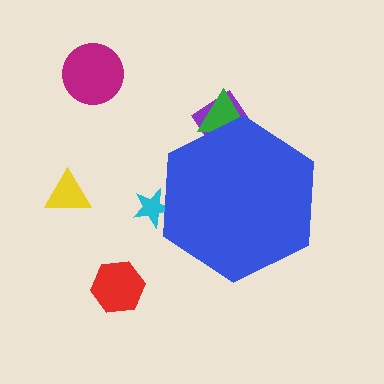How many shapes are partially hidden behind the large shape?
3 shapes are partially hidden.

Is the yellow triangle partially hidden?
No, the yellow triangle is fully visible.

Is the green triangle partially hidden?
Yes, the green triangle is partially hidden behind the blue hexagon.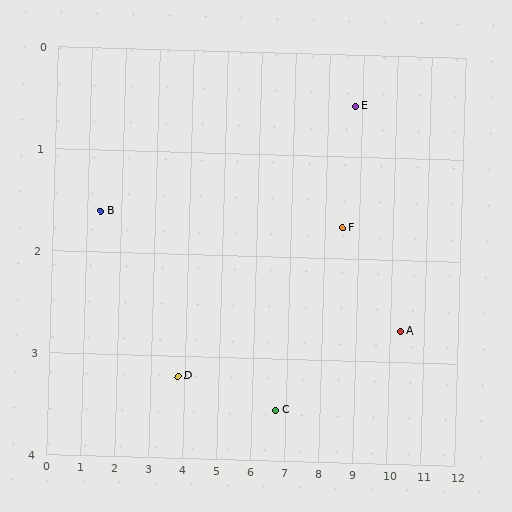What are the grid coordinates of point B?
Point B is at approximately (1.4, 1.6).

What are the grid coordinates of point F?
Point F is at approximately (8.5, 1.7).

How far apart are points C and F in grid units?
Points C and F are about 2.5 grid units apart.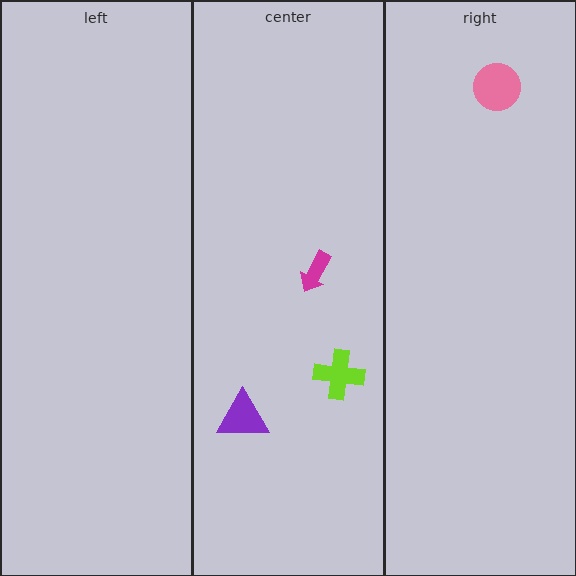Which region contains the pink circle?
The right region.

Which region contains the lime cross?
The center region.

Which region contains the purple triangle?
The center region.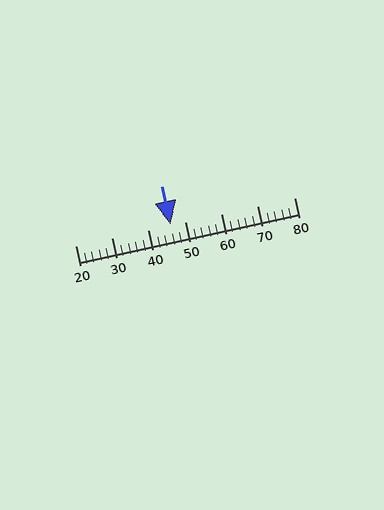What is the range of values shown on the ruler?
The ruler shows values from 20 to 80.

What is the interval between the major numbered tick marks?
The major tick marks are spaced 10 units apart.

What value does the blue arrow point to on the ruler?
The blue arrow points to approximately 46.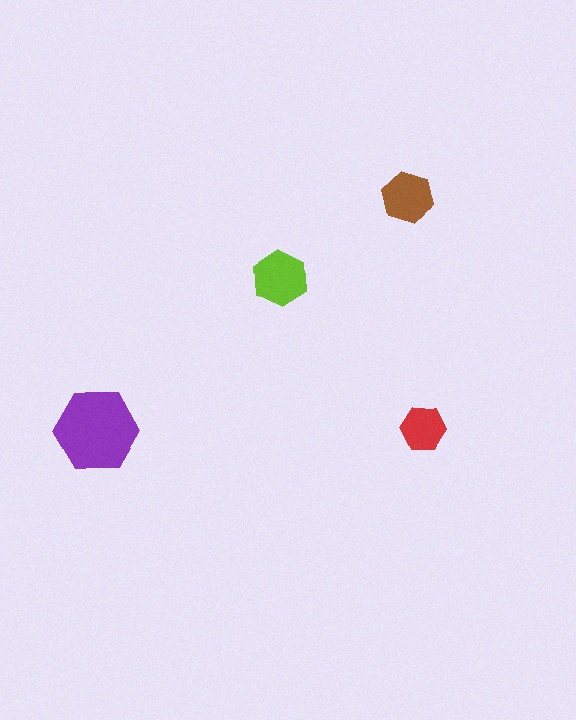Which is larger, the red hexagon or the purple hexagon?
The purple one.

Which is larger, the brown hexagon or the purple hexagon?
The purple one.